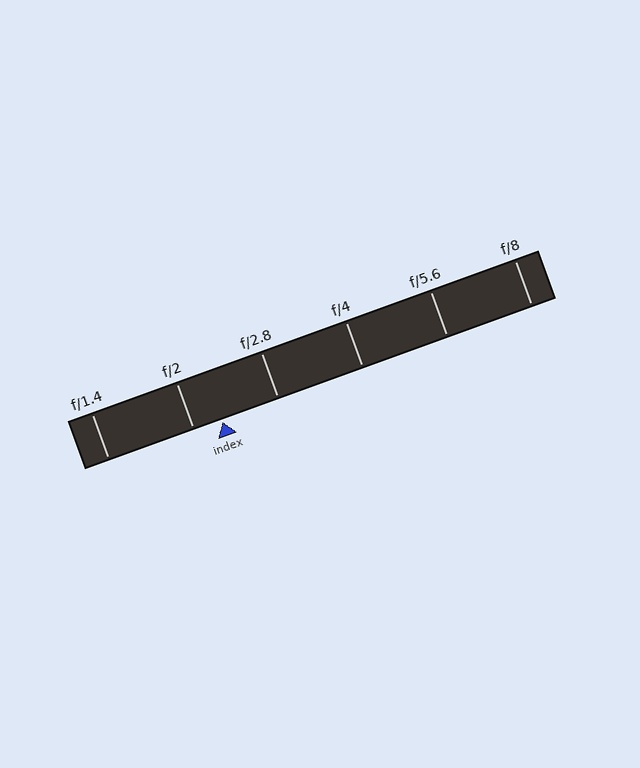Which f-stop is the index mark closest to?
The index mark is closest to f/2.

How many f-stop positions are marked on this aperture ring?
There are 6 f-stop positions marked.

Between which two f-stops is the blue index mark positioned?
The index mark is between f/2 and f/2.8.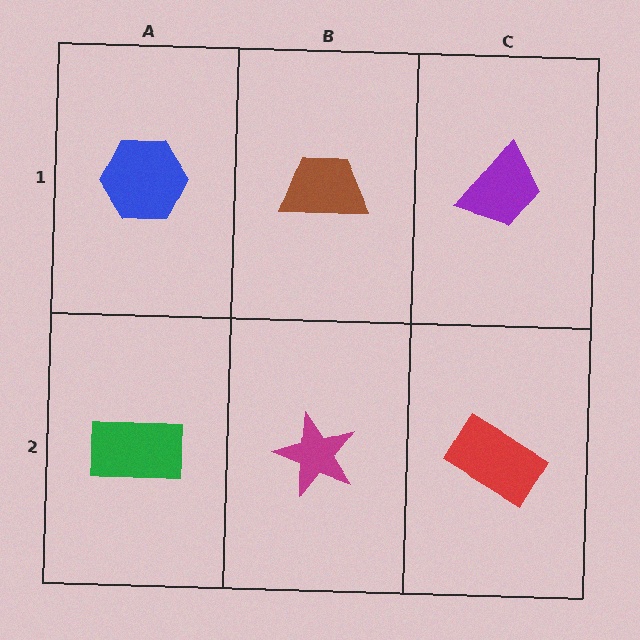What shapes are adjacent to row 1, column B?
A magenta star (row 2, column B), a blue hexagon (row 1, column A), a purple trapezoid (row 1, column C).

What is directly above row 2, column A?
A blue hexagon.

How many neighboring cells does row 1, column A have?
2.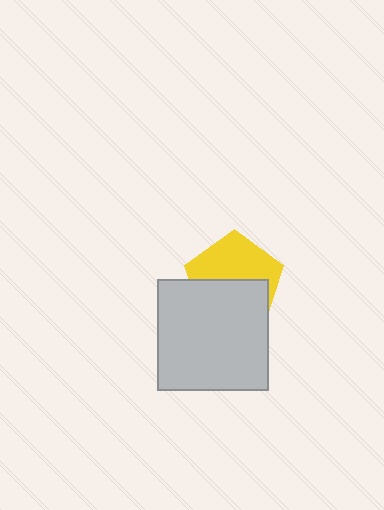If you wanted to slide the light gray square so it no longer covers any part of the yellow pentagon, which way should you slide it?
Slide it down — that is the most direct way to separate the two shapes.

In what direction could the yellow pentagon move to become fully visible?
The yellow pentagon could move up. That would shift it out from behind the light gray square entirely.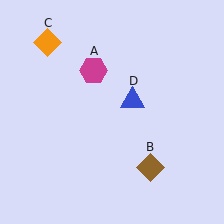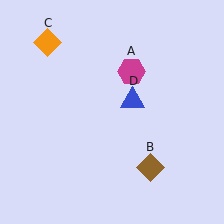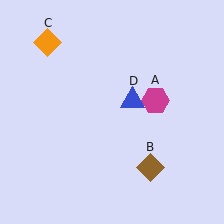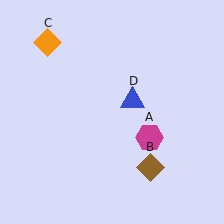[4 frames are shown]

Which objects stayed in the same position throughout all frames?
Brown diamond (object B) and orange diamond (object C) and blue triangle (object D) remained stationary.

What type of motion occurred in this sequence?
The magenta hexagon (object A) rotated clockwise around the center of the scene.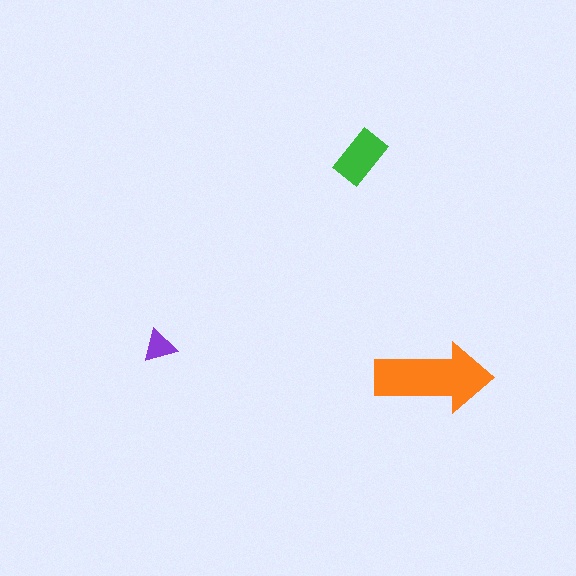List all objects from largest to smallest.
The orange arrow, the green rectangle, the purple triangle.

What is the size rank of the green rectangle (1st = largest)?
2nd.